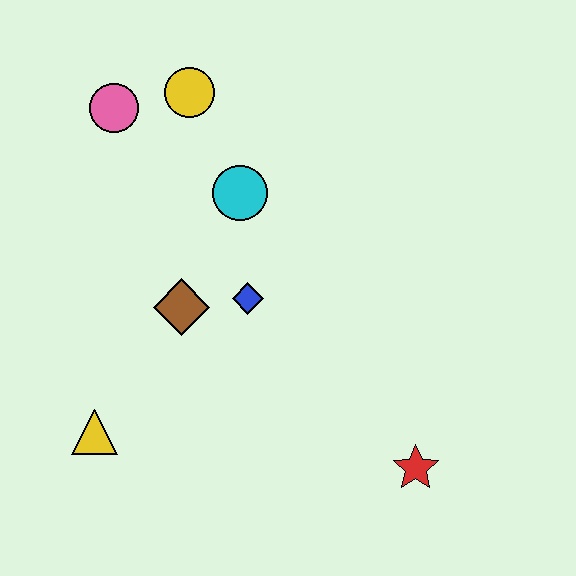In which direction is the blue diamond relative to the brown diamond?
The blue diamond is to the right of the brown diamond.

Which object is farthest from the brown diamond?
The red star is farthest from the brown diamond.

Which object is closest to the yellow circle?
The pink circle is closest to the yellow circle.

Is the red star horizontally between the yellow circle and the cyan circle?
No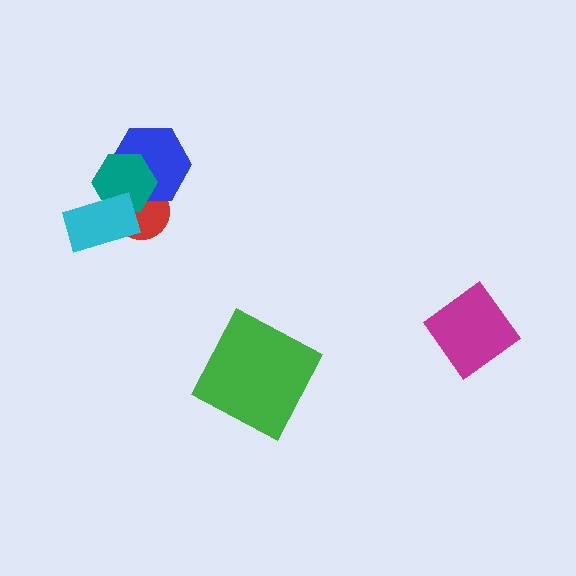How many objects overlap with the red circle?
3 objects overlap with the red circle.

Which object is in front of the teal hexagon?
The cyan rectangle is in front of the teal hexagon.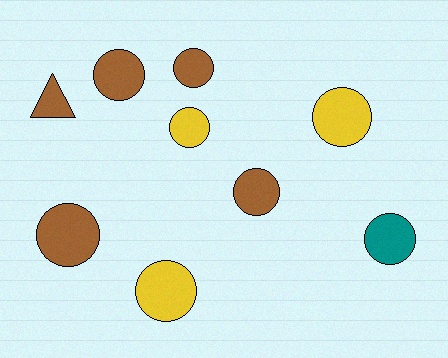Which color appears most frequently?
Brown, with 5 objects.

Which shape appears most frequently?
Circle, with 8 objects.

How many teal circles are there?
There is 1 teal circle.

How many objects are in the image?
There are 9 objects.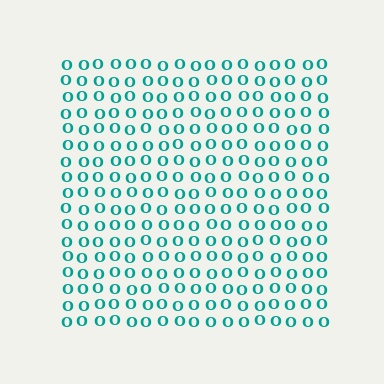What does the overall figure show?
The overall figure shows a square.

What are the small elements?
The small elements are letter O's.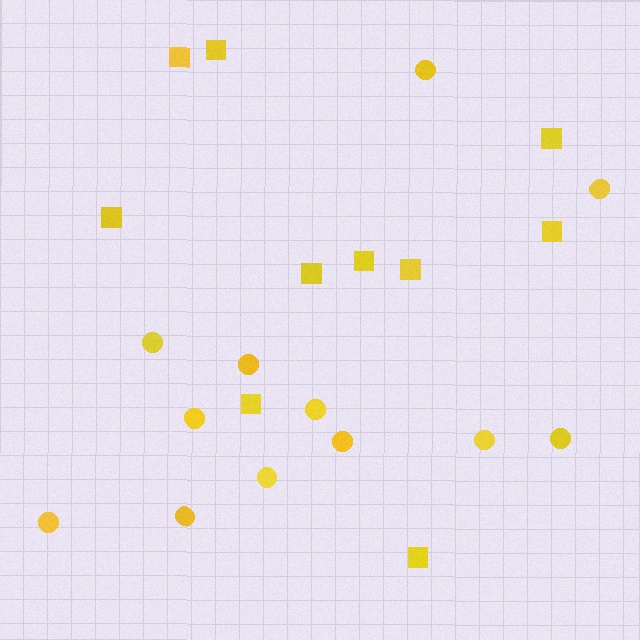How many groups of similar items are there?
There are 2 groups: one group of circles (12) and one group of squares (10).